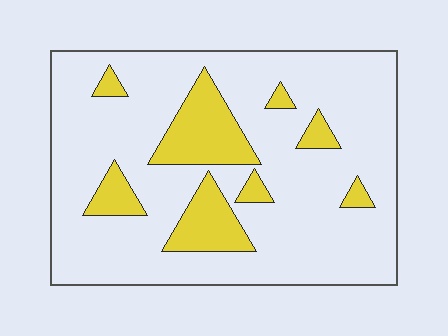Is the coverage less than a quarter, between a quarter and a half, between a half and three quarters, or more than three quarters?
Less than a quarter.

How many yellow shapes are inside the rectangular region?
8.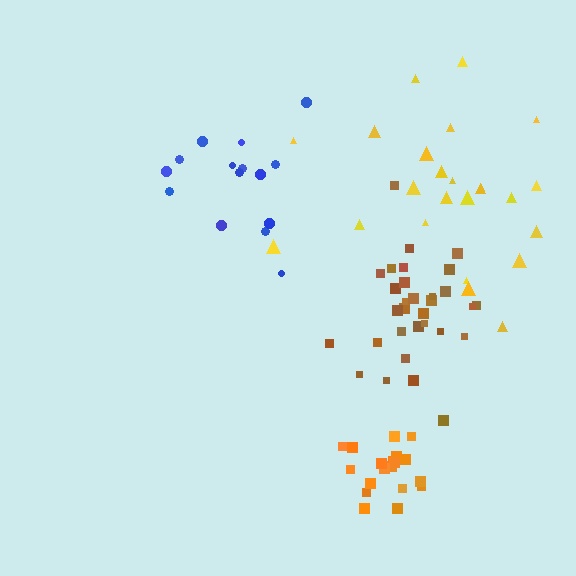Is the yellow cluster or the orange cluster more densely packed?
Orange.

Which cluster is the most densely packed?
Orange.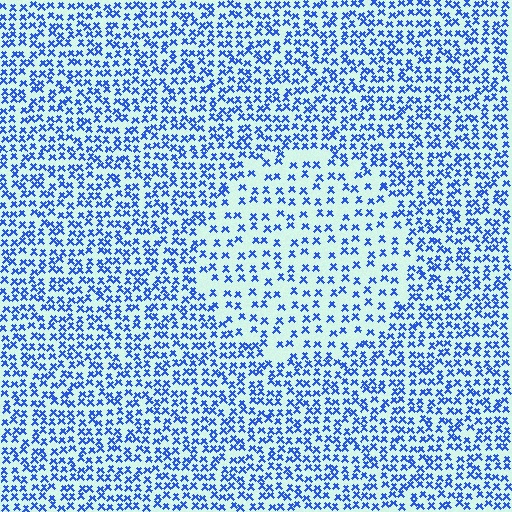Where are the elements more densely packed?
The elements are more densely packed outside the circle boundary.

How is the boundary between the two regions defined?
The boundary is defined by a change in element density (approximately 1.9x ratio). All elements are the same color, size, and shape.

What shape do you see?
I see a circle.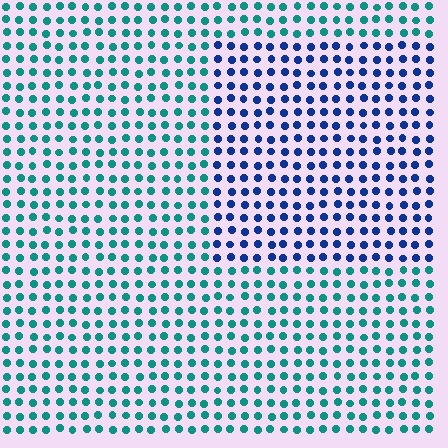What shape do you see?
I see a rectangle.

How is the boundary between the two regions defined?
The boundary is defined purely by a slight shift in hue (about 50 degrees). Spacing, size, and orientation are identical on both sides.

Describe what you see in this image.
The image is filled with small teal elements in a uniform arrangement. A rectangle-shaped region is visible where the elements are tinted to a slightly different hue, forming a subtle color boundary.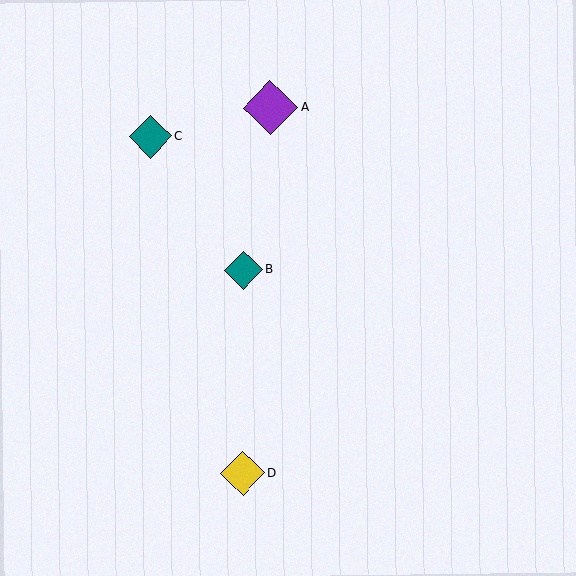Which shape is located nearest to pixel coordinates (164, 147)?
The teal diamond (labeled C) at (150, 137) is nearest to that location.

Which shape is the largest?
The purple diamond (labeled A) is the largest.